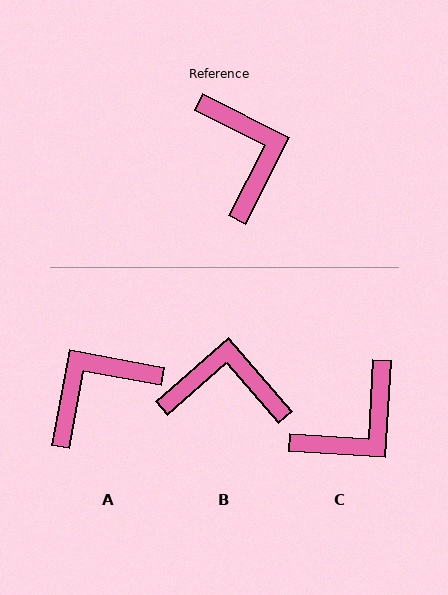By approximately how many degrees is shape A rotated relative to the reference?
Approximately 107 degrees counter-clockwise.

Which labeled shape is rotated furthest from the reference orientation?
A, about 107 degrees away.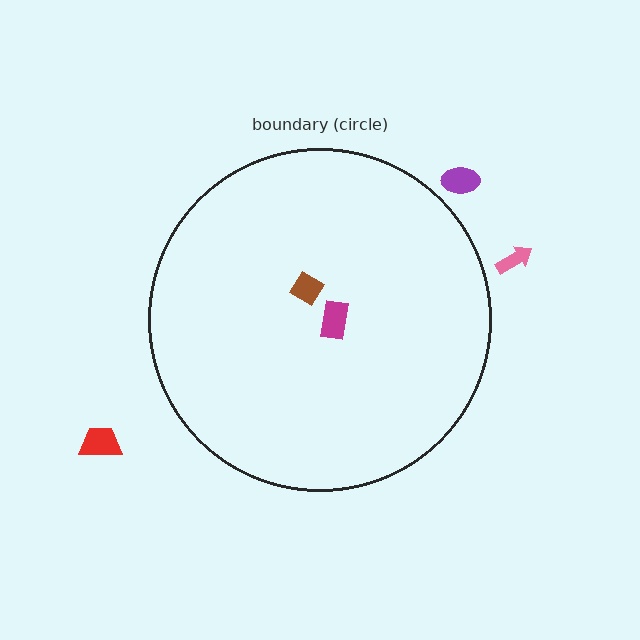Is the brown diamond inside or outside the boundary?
Inside.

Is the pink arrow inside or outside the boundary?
Outside.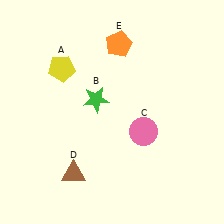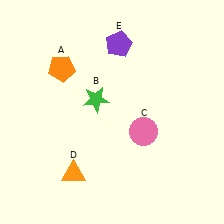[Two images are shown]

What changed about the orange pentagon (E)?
In Image 1, E is orange. In Image 2, it changed to purple.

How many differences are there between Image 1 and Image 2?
There are 3 differences between the two images.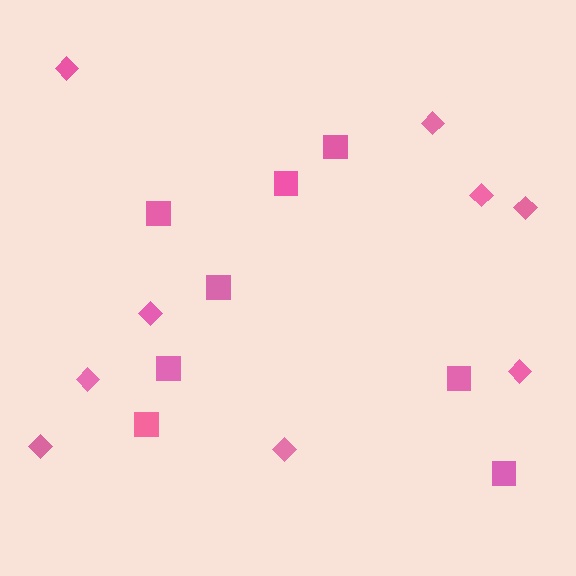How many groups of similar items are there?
There are 2 groups: one group of diamonds (9) and one group of squares (8).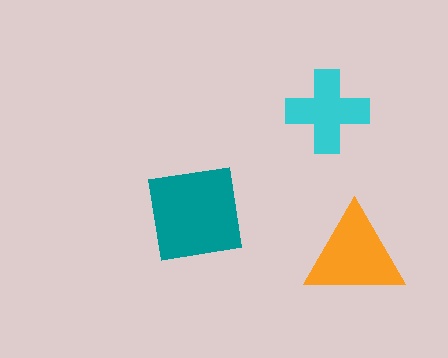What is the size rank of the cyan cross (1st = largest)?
3rd.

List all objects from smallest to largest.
The cyan cross, the orange triangle, the teal square.